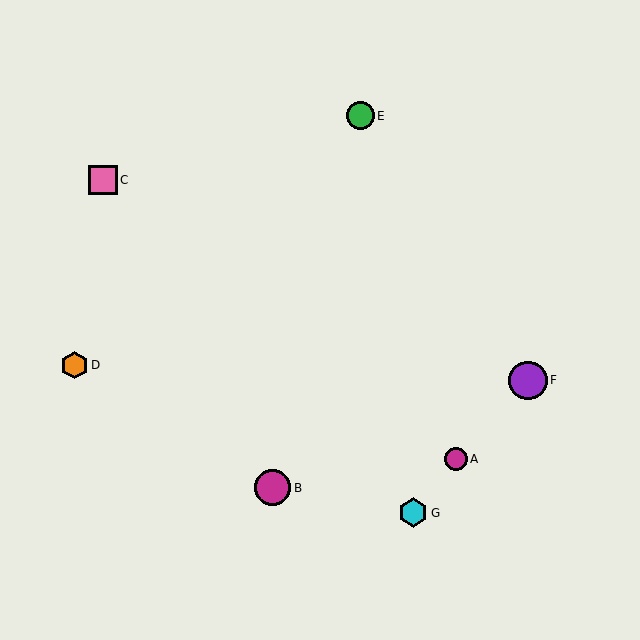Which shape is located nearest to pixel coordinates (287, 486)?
The magenta circle (labeled B) at (273, 488) is nearest to that location.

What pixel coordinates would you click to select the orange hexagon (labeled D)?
Click at (74, 365) to select the orange hexagon D.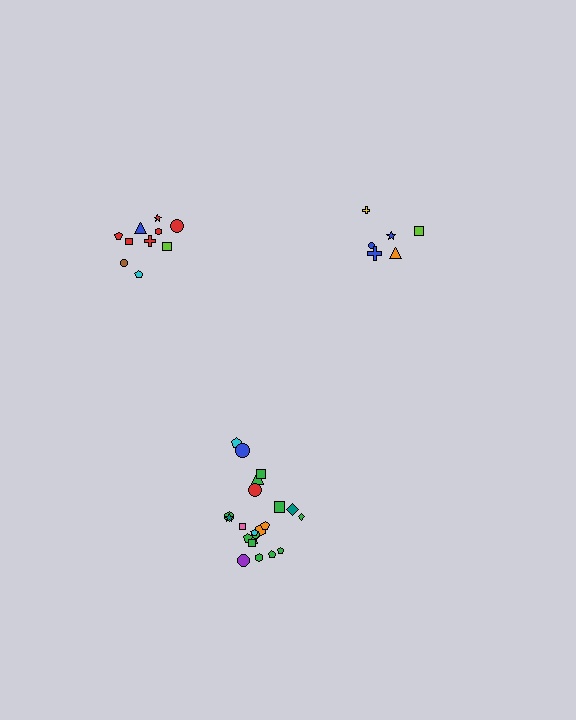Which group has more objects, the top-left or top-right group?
The top-left group.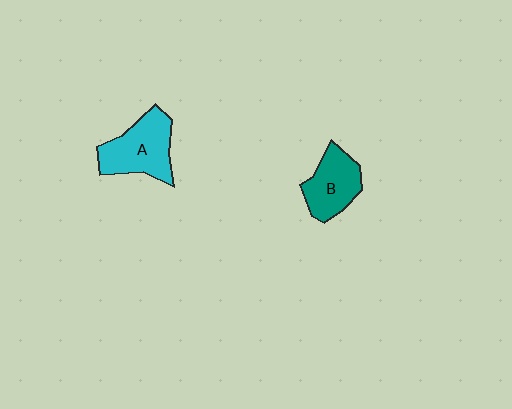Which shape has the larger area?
Shape A (cyan).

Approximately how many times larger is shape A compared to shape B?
Approximately 1.2 times.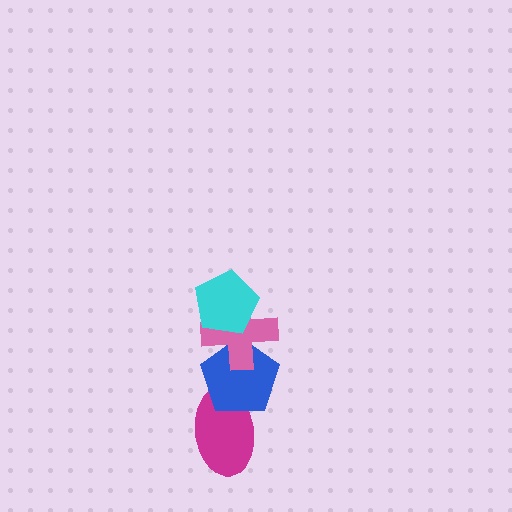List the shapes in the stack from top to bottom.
From top to bottom: the cyan pentagon, the pink cross, the blue pentagon, the magenta ellipse.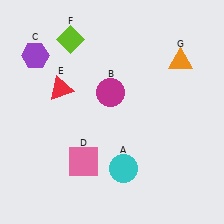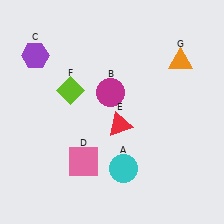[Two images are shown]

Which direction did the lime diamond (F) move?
The lime diamond (F) moved down.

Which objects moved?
The objects that moved are: the red triangle (E), the lime diamond (F).